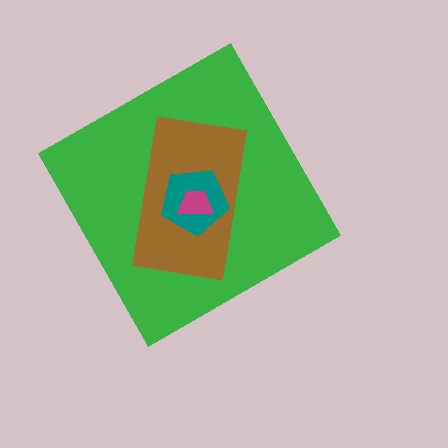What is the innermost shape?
The magenta trapezoid.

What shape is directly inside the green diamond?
The brown rectangle.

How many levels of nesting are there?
4.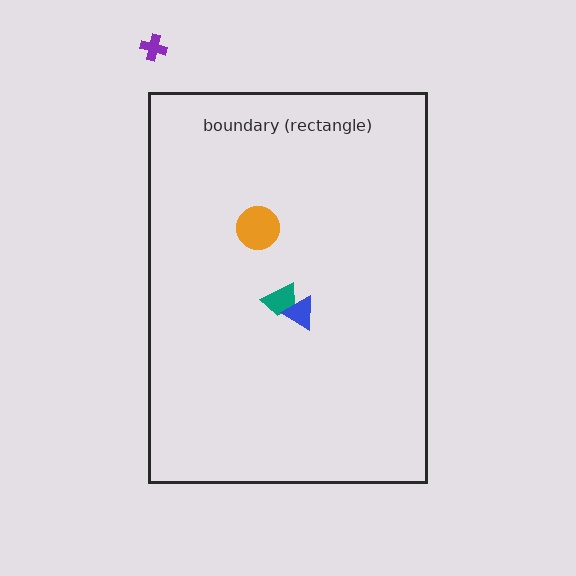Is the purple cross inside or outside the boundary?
Outside.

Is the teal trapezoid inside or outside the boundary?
Inside.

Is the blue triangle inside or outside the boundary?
Inside.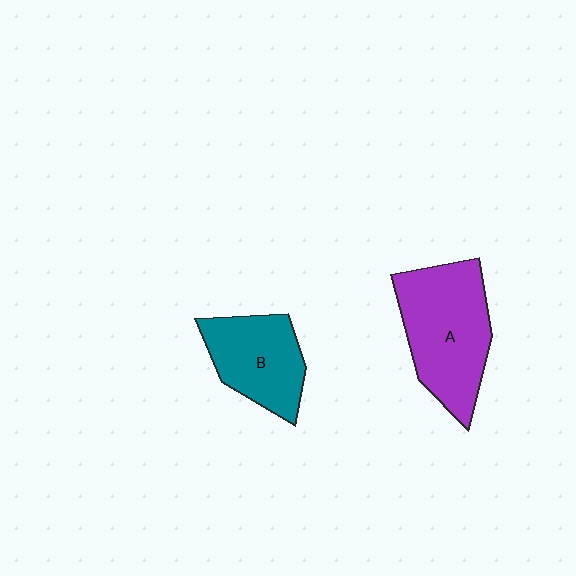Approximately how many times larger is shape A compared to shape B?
Approximately 1.4 times.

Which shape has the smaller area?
Shape B (teal).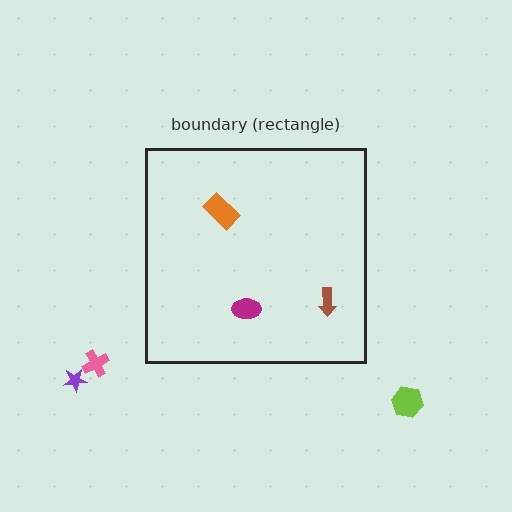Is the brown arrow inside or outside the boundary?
Inside.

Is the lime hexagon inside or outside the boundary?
Outside.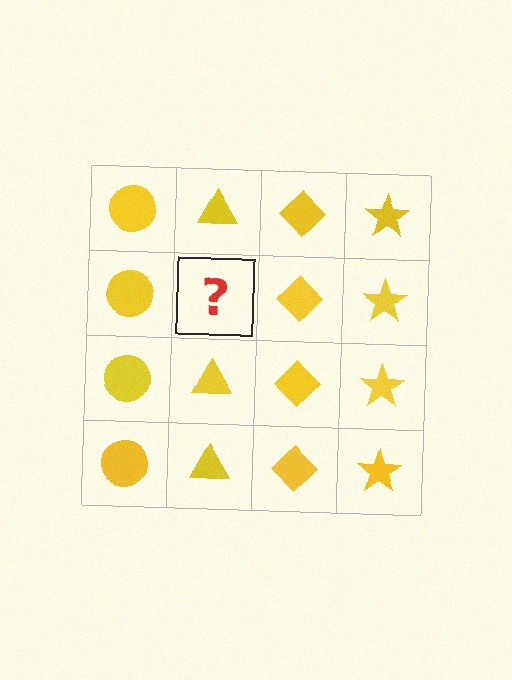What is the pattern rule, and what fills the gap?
The rule is that each column has a consistent shape. The gap should be filled with a yellow triangle.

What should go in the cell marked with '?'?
The missing cell should contain a yellow triangle.